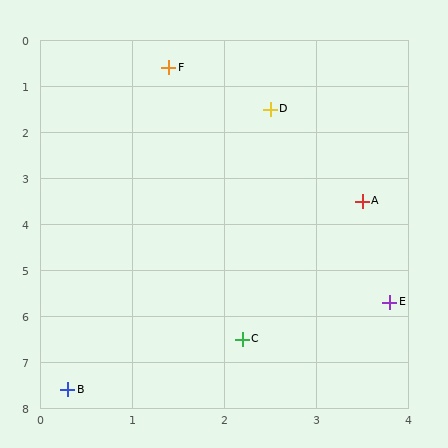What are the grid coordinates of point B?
Point B is at approximately (0.3, 7.6).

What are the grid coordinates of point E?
Point E is at approximately (3.8, 5.7).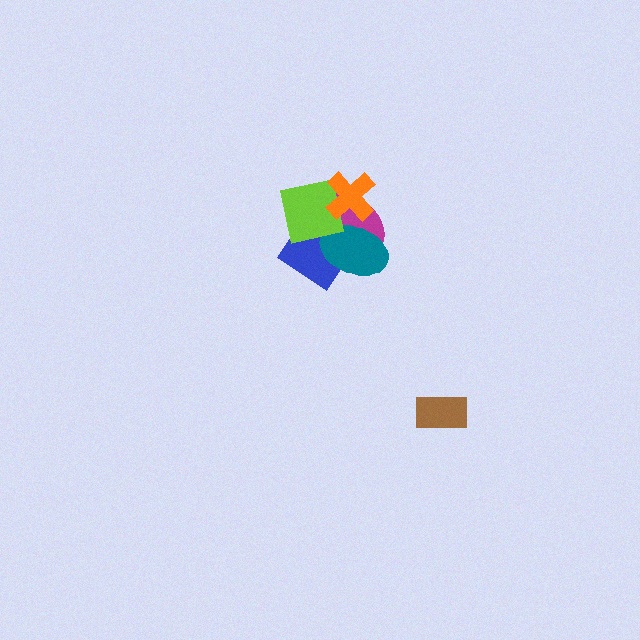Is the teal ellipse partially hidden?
Yes, it is partially covered by another shape.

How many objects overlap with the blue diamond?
3 objects overlap with the blue diamond.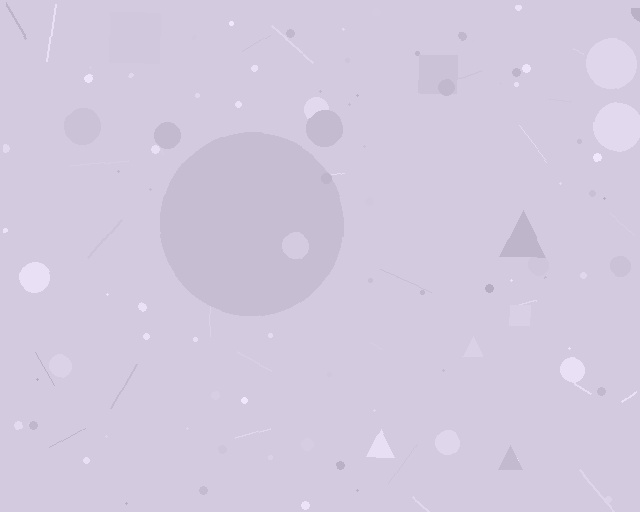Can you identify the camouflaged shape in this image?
The camouflaged shape is a circle.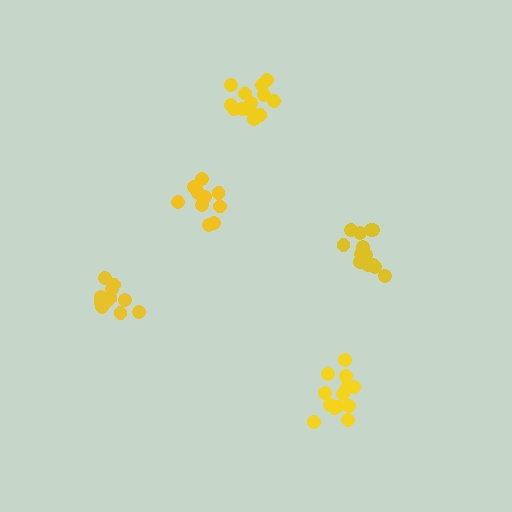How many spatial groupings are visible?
There are 5 spatial groupings.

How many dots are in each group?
Group 1: 13 dots, Group 2: 11 dots, Group 3: 13 dots, Group 4: 13 dots, Group 5: 12 dots (62 total).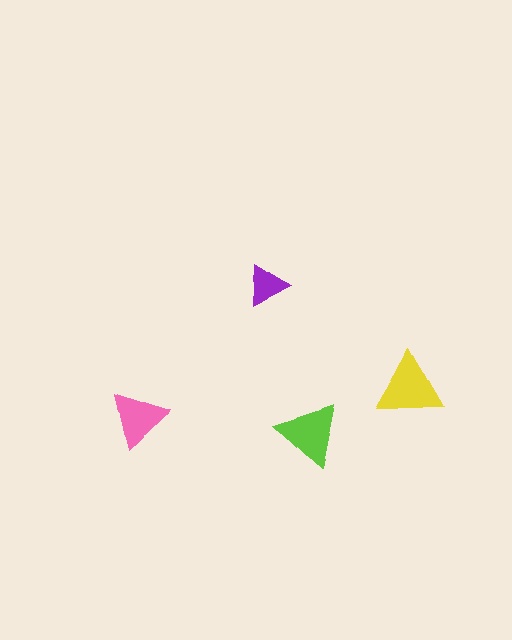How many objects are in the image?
There are 4 objects in the image.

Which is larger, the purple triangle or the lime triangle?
The lime one.